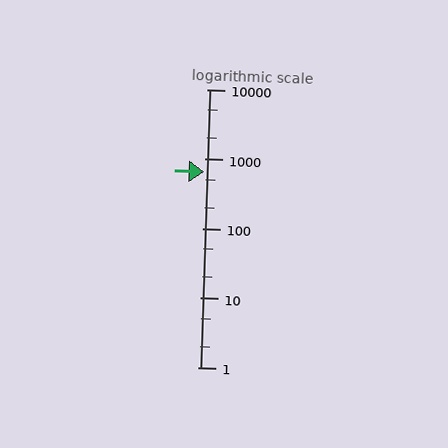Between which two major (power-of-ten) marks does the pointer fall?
The pointer is between 100 and 1000.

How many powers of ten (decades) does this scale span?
The scale spans 4 decades, from 1 to 10000.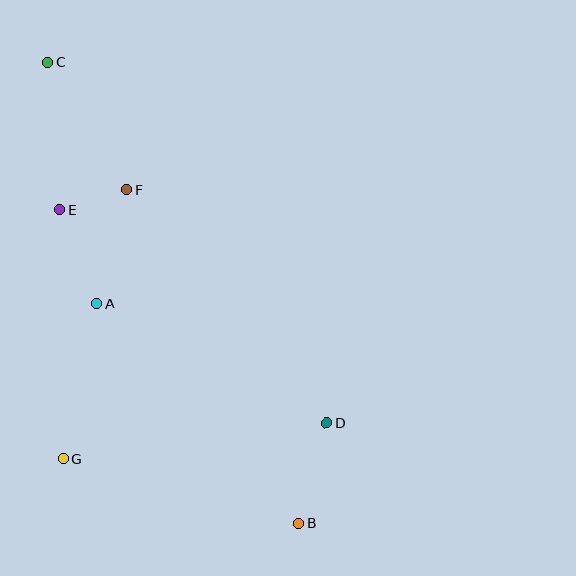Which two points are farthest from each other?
Points B and C are farthest from each other.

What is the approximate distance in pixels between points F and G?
The distance between F and G is approximately 276 pixels.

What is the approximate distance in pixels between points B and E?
The distance between B and E is approximately 394 pixels.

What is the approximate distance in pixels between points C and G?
The distance between C and G is approximately 397 pixels.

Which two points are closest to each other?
Points E and F are closest to each other.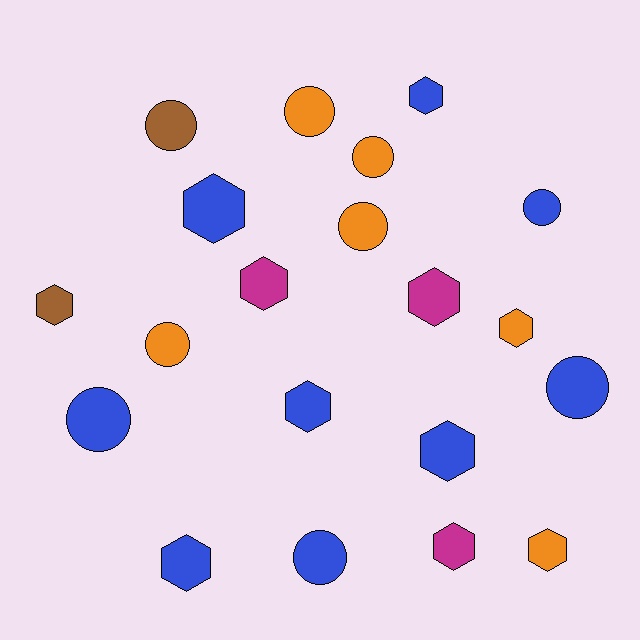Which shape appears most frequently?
Hexagon, with 11 objects.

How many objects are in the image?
There are 20 objects.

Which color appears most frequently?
Blue, with 9 objects.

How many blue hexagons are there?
There are 5 blue hexagons.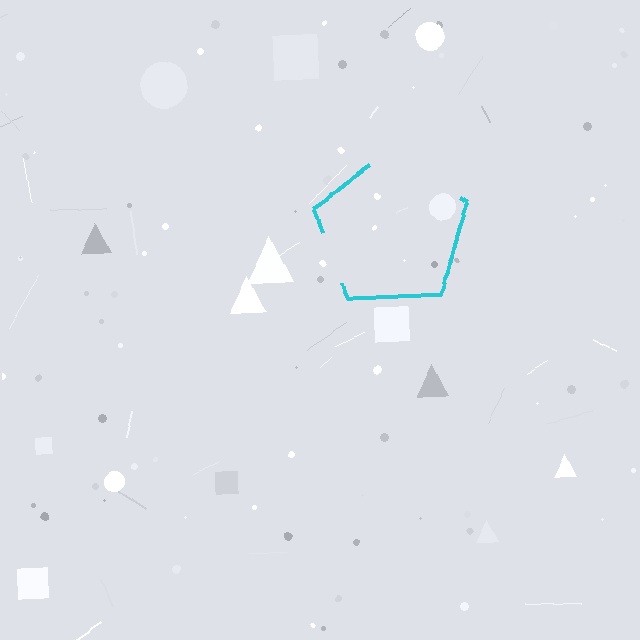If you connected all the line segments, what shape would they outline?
They would outline a pentagon.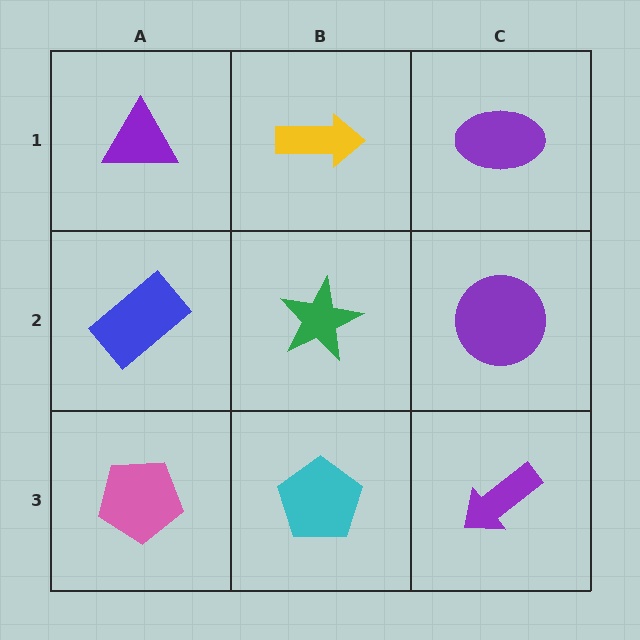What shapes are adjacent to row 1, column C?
A purple circle (row 2, column C), a yellow arrow (row 1, column B).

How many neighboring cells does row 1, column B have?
3.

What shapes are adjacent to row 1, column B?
A green star (row 2, column B), a purple triangle (row 1, column A), a purple ellipse (row 1, column C).